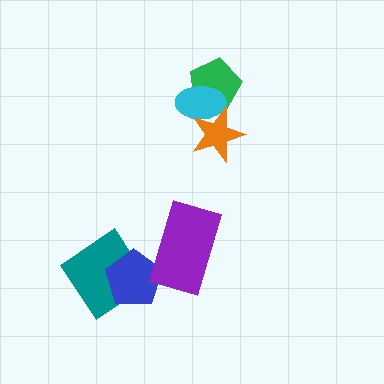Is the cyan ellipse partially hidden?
Yes, it is partially covered by another shape.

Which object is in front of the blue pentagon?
The purple rectangle is in front of the blue pentagon.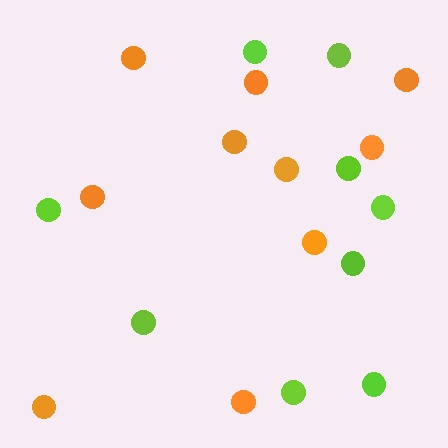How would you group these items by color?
There are 2 groups: one group of orange circles (10) and one group of lime circles (9).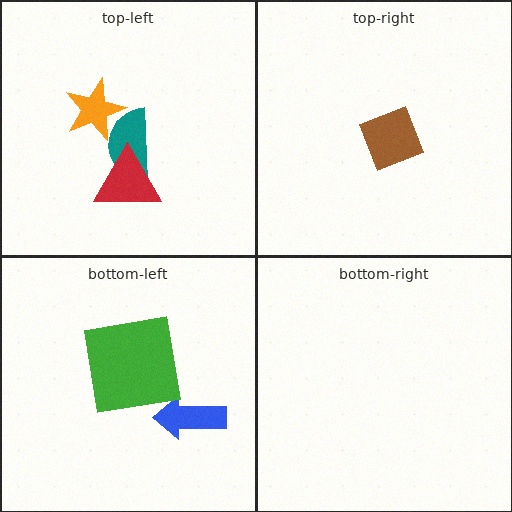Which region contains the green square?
The bottom-left region.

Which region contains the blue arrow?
The bottom-left region.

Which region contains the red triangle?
The top-left region.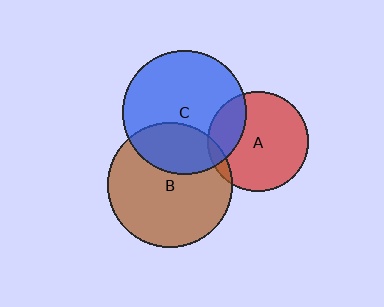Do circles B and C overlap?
Yes.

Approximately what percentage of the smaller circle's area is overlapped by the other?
Approximately 30%.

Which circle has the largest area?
Circle B (brown).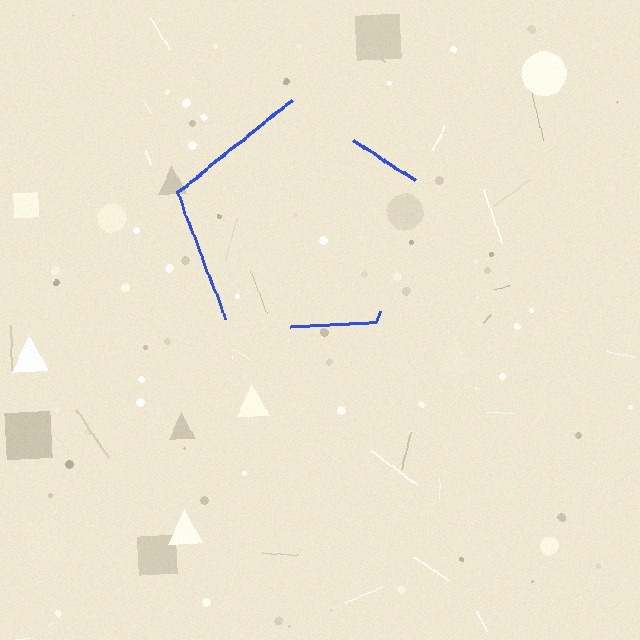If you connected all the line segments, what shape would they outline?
They would outline a pentagon.